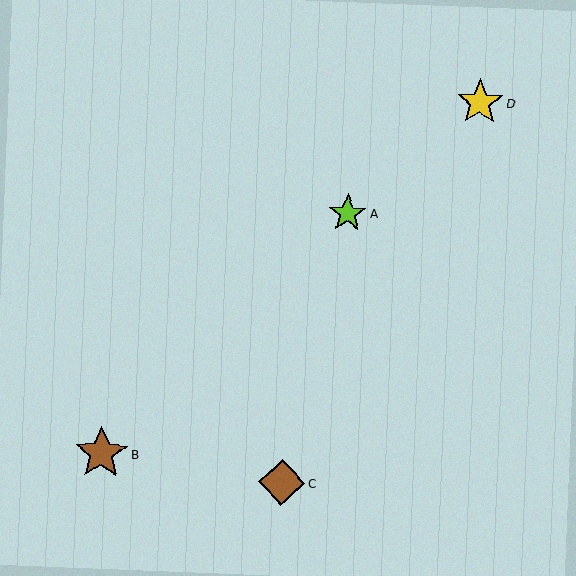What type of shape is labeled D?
Shape D is a yellow star.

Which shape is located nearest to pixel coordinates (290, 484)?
The brown diamond (labeled C) at (282, 483) is nearest to that location.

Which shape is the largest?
The brown star (labeled B) is the largest.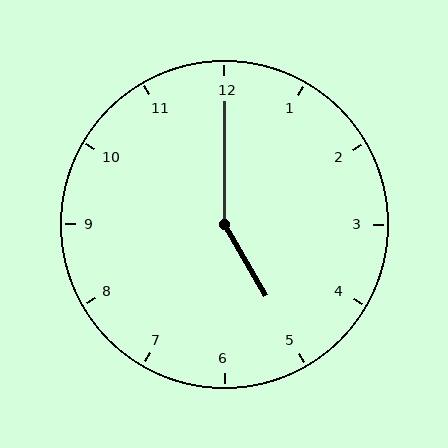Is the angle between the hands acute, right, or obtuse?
It is obtuse.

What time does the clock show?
5:00.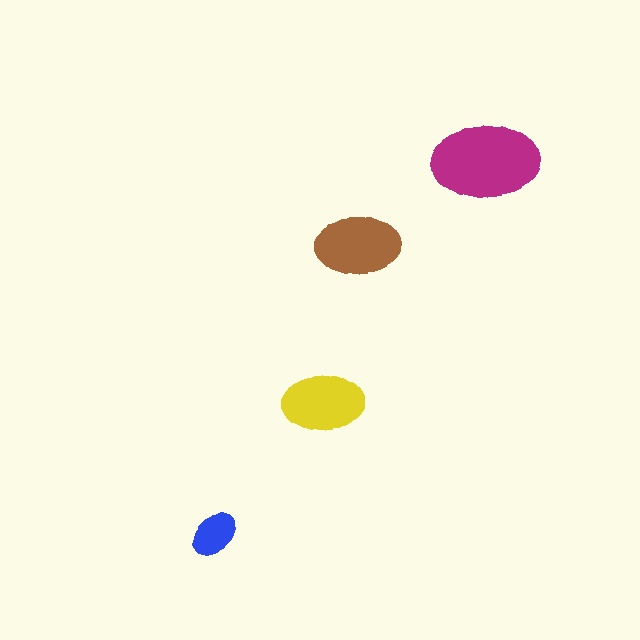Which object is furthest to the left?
The blue ellipse is leftmost.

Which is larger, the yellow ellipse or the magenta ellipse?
The magenta one.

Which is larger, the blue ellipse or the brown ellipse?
The brown one.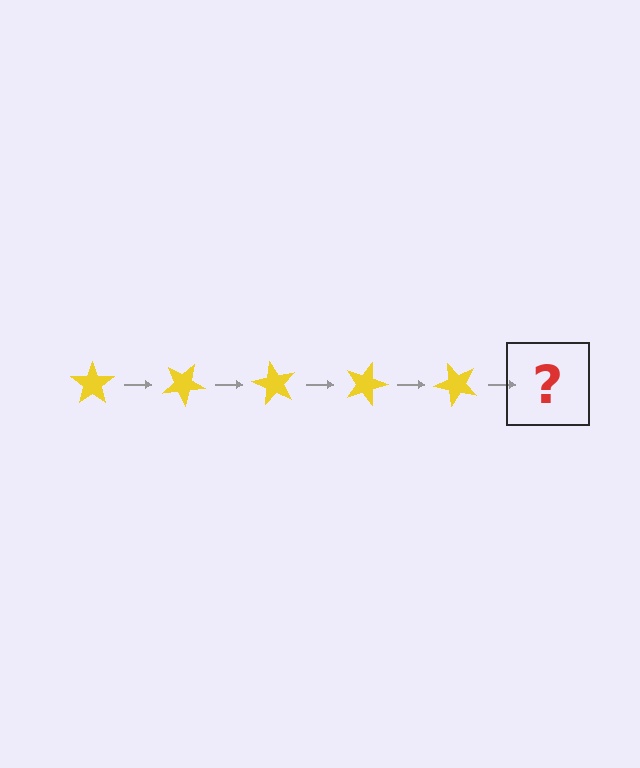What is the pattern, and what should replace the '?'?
The pattern is that the star rotates 30 degrees each step. The '?' should be a yellow star rotated 150 degrees.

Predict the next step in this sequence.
The next step is a yellow star rotated 150 degrees.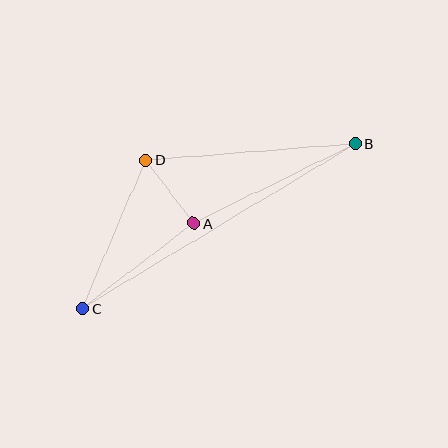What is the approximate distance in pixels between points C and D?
The distance between C and D is approximately 161 pixels.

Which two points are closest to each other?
Points A and D are closest to each other.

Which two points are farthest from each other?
Points B and C are farthest from each other.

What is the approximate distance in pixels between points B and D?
The distance between B and D is approximately 210 pixels.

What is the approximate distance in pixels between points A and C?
The distance between A and C is approximately 140 pixels.